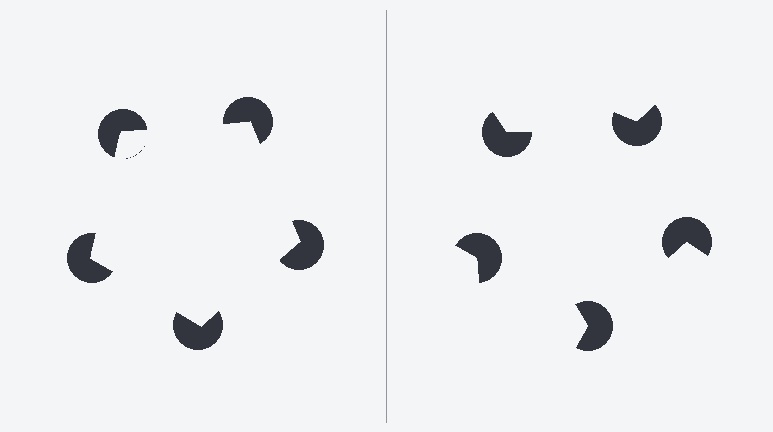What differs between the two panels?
The pac-man discs are positioned identically on both sides; only the wedge orientations differ. On the left they align to a pentagon; on the right they are misaligned.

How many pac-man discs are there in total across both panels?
10 — 5 on each side.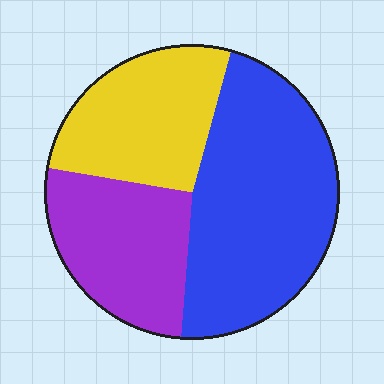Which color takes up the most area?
Blue, at roughly 45%.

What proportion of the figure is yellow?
Yellow covers about 25% of the figure.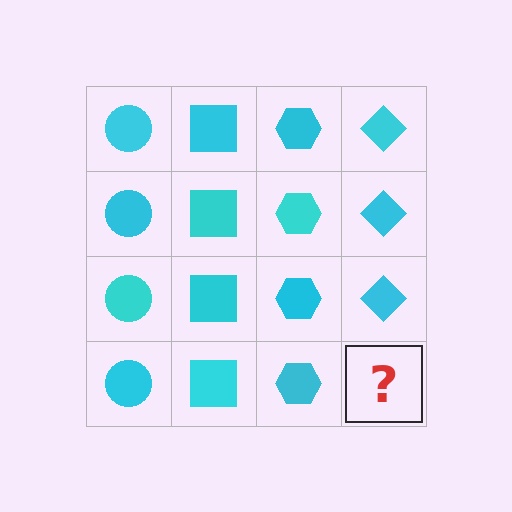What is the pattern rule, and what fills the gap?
The rule is that each column has a consistent shape. The gap should be filled with a cyan diamond.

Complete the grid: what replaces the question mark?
The question mark should be replaced with a cyan diamond.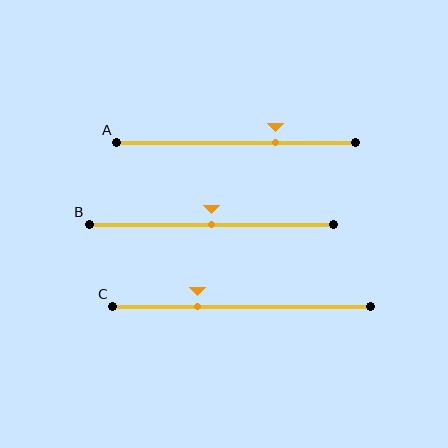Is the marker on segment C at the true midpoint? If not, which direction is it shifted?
No, the marker on segment C is shifted to the left by about 17% of the segment length.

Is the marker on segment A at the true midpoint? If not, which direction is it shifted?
No, the marker on segment A is shifted to the right by about 17% of the segment length.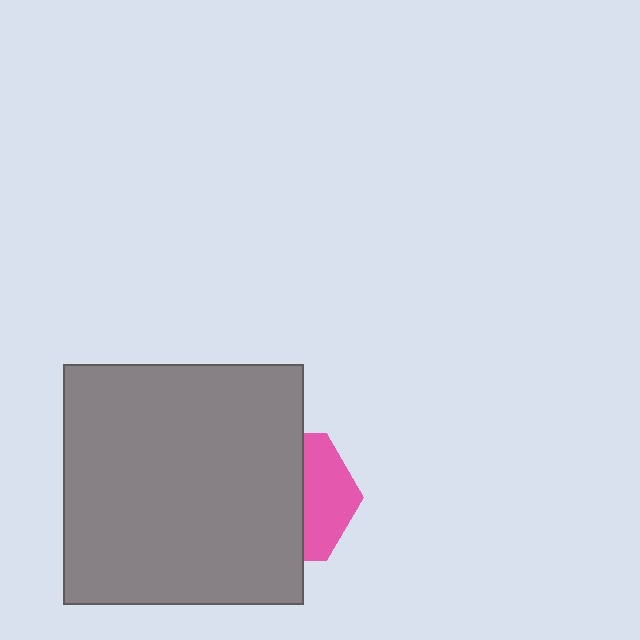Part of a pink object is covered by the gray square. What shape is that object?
It is a hexagon.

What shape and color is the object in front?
The object in front is a gray square.